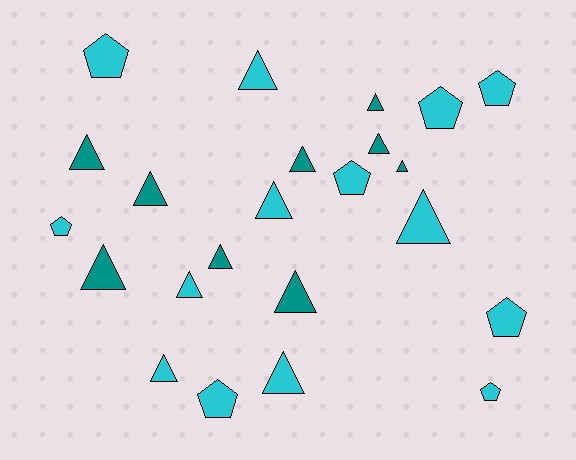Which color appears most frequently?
Cyan, with 14 objects.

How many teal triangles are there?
There are 9 teal triangles.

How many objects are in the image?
There are 23 objects.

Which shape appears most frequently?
Triangle, with 15 objects.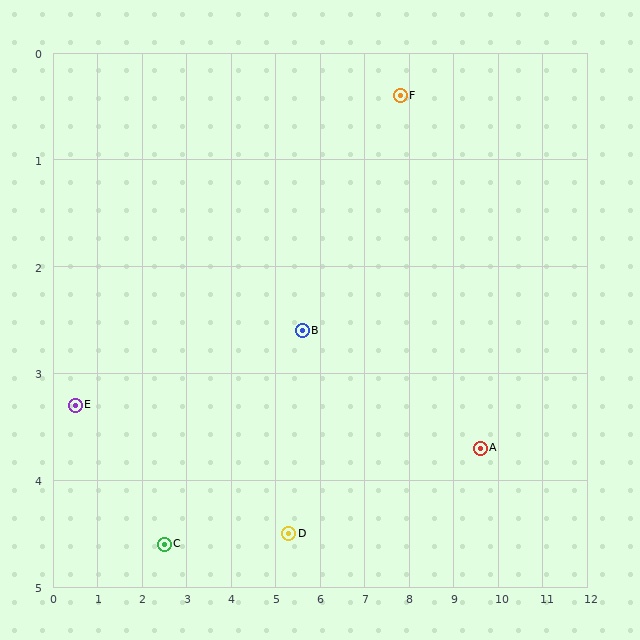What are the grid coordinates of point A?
Point A is at approximately (9.6, 3.7).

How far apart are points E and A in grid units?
Points E and A are about 9.1 grid units apart.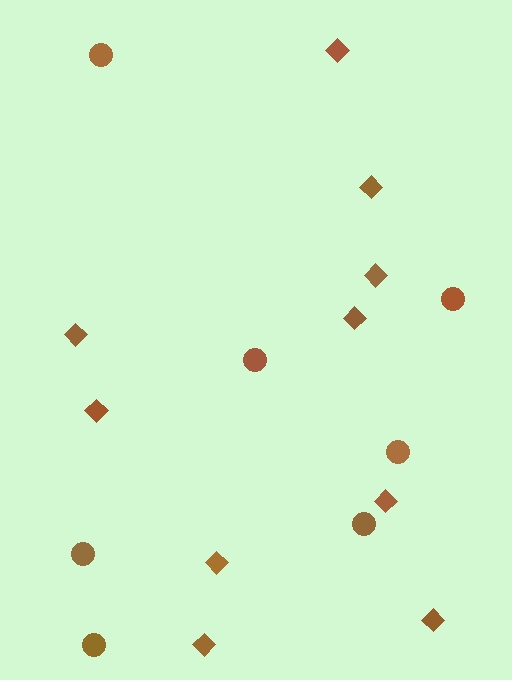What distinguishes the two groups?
There are 2 groups: one group of circles (7) and one group of diamonds (10).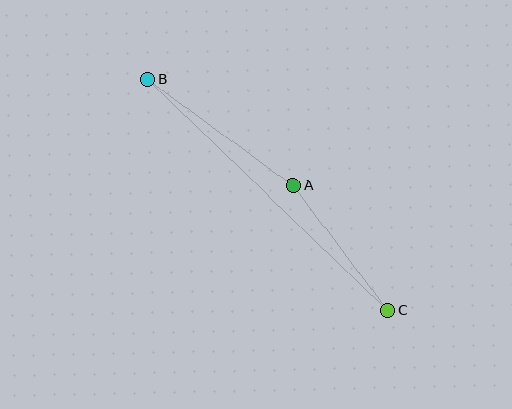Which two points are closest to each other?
Points A and C are closest to each other.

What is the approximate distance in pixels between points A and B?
The distance between A and B is approximately 180 pixels.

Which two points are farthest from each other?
Points B and C are farthest from each other.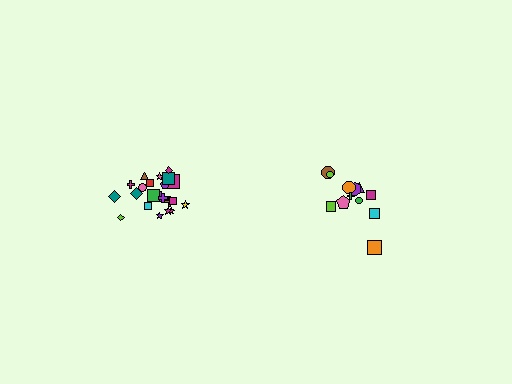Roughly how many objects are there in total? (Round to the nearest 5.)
Roughly 35 objects in total.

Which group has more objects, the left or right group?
The left group.